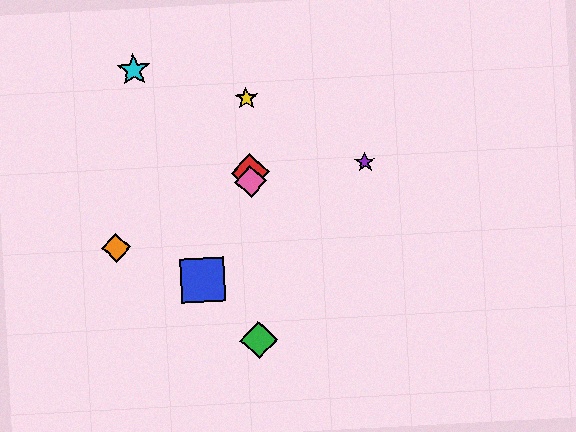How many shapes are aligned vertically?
4 shapes (the red diamond, the green diamond, the yellow star, the pink diamond) are aligned vertically.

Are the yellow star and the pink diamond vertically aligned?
Yes, both are at x≈246.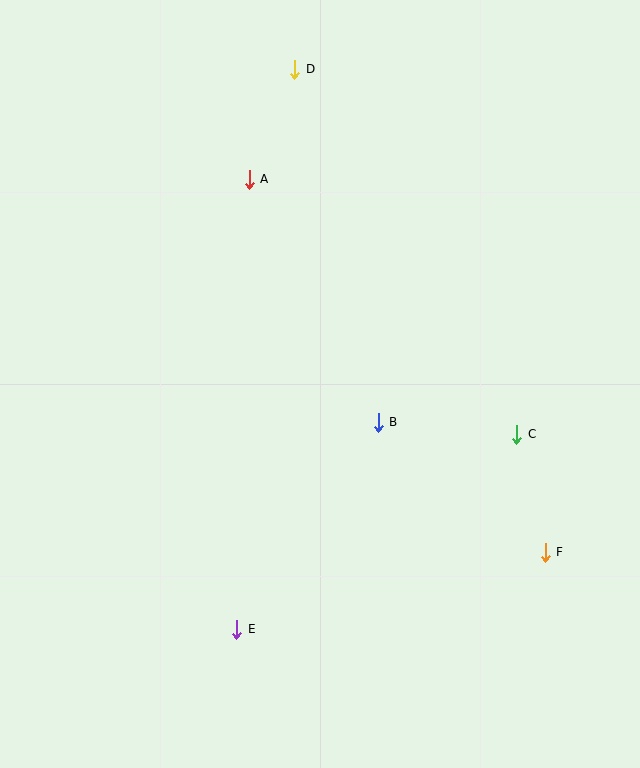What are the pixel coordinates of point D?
Point D is at (295, 69).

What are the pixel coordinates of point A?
Point A is at (249, 179).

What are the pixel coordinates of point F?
Point F is at (545, 552).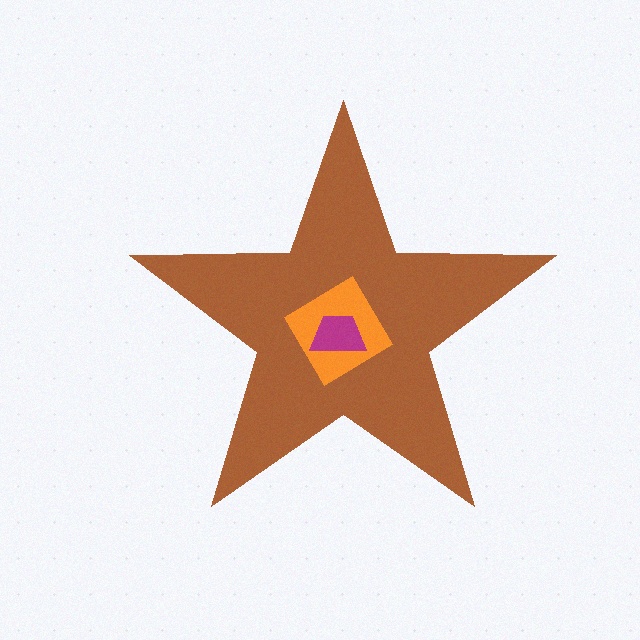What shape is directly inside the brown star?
The orange diamond.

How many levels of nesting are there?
3.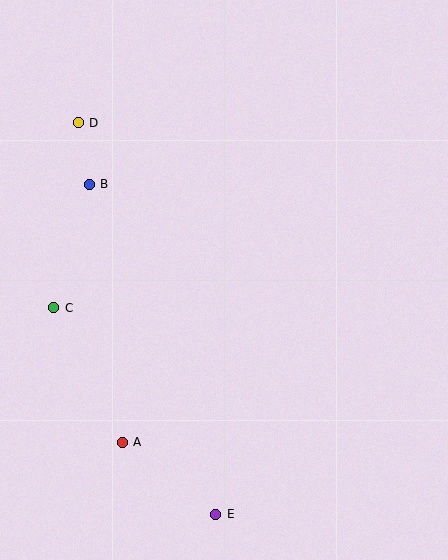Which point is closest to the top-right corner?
Point D is closest to the top-right corner.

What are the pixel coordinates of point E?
Point E is at (216, 514).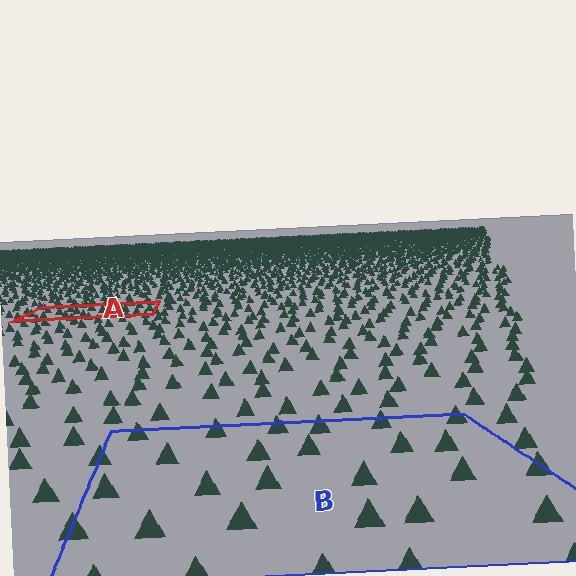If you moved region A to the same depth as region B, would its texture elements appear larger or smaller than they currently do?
They would appear larger. At a closer depth, the same texture elements are projected at a bigger on-screen size.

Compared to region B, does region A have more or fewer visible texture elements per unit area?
Region A has more texture elements per unit area — they are packed more densely because it is farther away.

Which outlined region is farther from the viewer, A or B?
Region A is farther from the viewer — the texture elements inside it appear smaller and more densely packed.